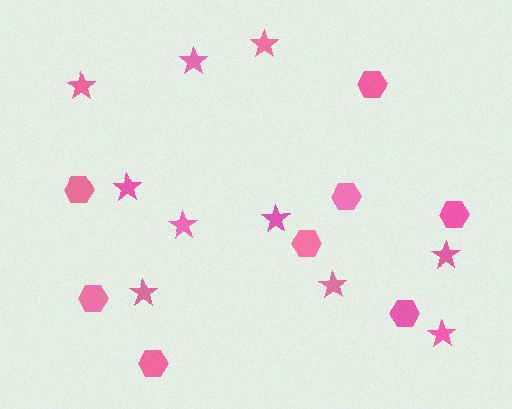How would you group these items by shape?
There are 2 groups: one group of hexagons (8) and one group of stars (10).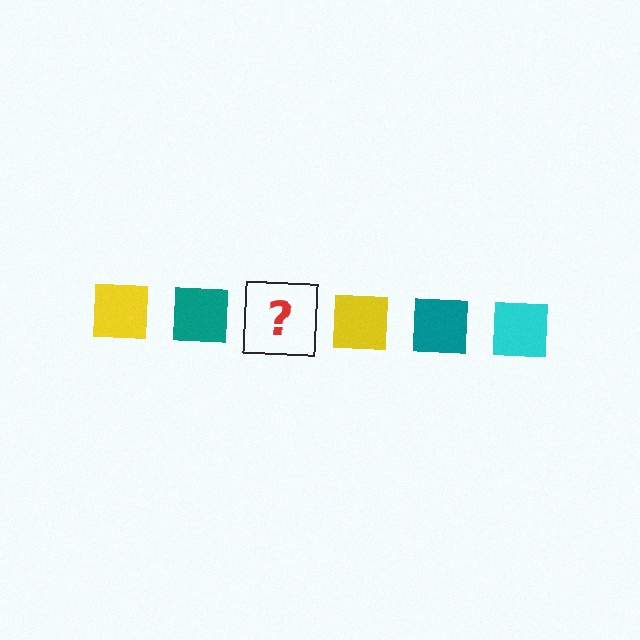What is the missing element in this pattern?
The missing element is a cyan square.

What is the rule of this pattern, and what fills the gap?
The rule is that the pattern cycles through yellow, teal, cyan squares. The gap should be filled with a cyan square.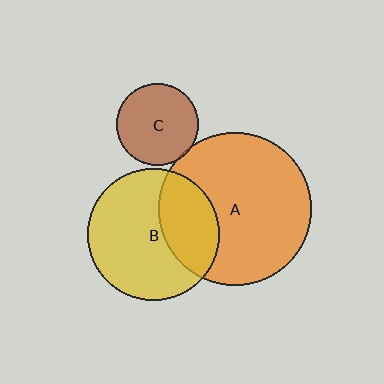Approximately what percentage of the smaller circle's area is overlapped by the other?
Approximately 5%.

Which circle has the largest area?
Circle A (orange).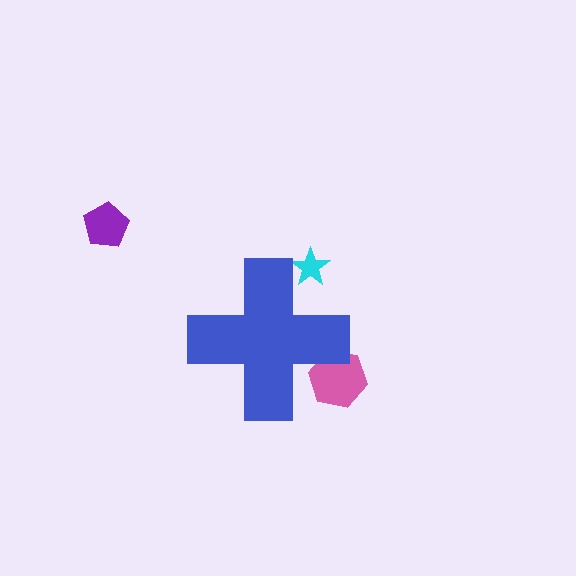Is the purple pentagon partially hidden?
No, the purple pentagon is fully visible.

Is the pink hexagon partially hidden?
Yes, the pink hexagon is partially hidden behind the blue cross.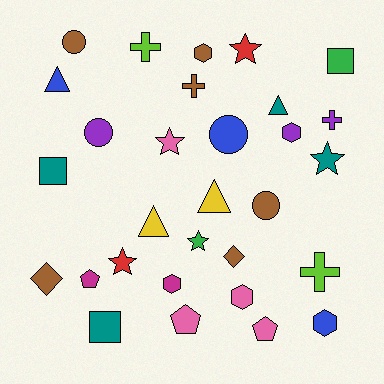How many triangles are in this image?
There are 4 triangles.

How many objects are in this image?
There are 30 objects.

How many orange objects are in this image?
There are no orange objects.